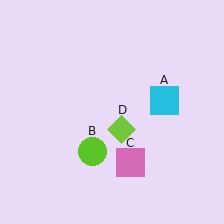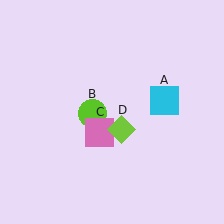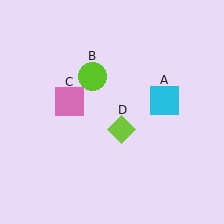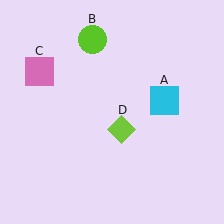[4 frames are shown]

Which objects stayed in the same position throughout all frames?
Cyan square (object A) and lime diamond (object D) remained stationary.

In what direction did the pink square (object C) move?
The pink square (object C) moved up and to the left.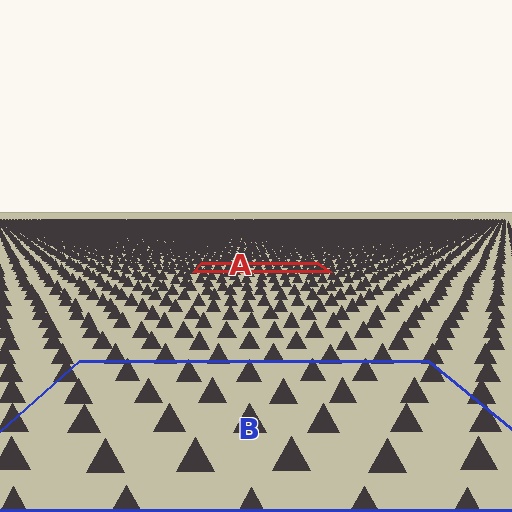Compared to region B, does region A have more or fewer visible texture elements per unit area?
Region A has more texture elements per unit area — they are packed more densely because it is farther away.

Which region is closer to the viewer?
Region B is closer. The texture elements there are larger and more spread out.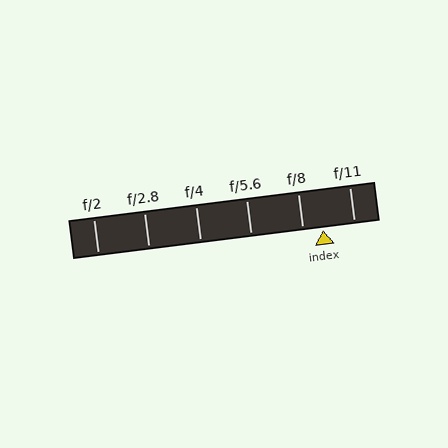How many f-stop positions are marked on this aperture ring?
There are 6 f-stop positions marked.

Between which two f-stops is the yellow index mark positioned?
The index mark is between f/8 and f/11.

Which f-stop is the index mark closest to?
The index mark is closest to f/8.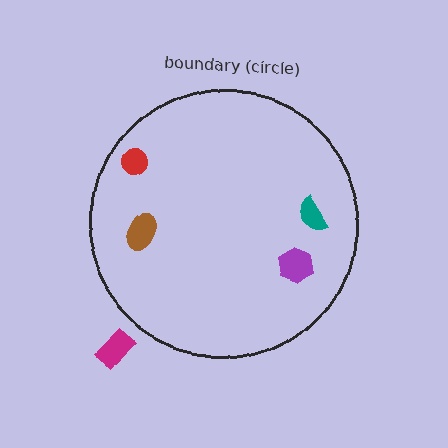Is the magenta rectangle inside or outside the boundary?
Outside.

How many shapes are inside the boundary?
4 inside, 1 outside.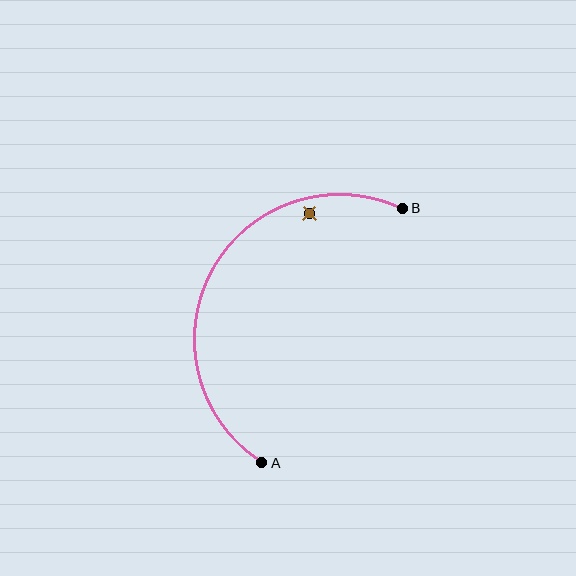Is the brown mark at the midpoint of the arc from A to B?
No — the brown mark does not lie on the arc at all. It sits slightly inside the curve.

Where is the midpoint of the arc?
The arc midpoint is the point on the curve farthest from the straight line joining A and B. It sits to the left of that line.